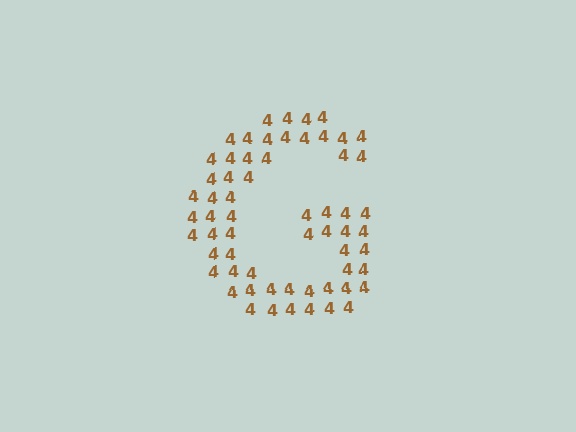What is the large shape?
The large shape is the letter G.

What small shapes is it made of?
It is made of small digit 4's.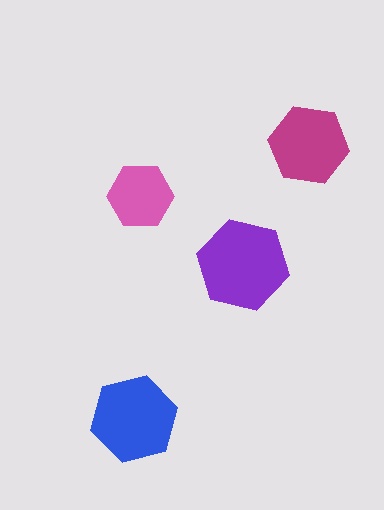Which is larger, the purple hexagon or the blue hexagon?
The purple one.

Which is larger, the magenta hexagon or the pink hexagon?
The magenta one.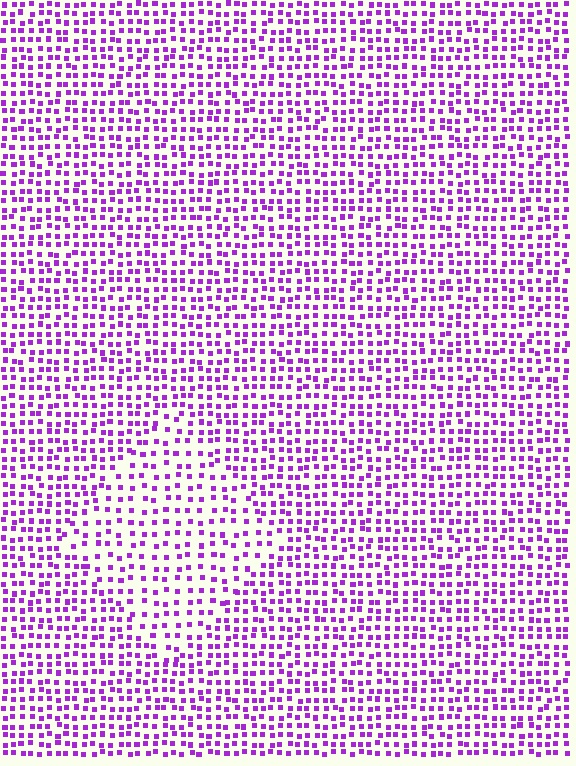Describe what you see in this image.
The image contains small purple elements arranged at two different densities. A diamond-shaped region is visible where the elements are less densely packed than the surrounding area.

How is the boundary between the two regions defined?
The boundary is defined by a change in element density (approximately 1.7x ratio). All elements are the same color, size, and shape.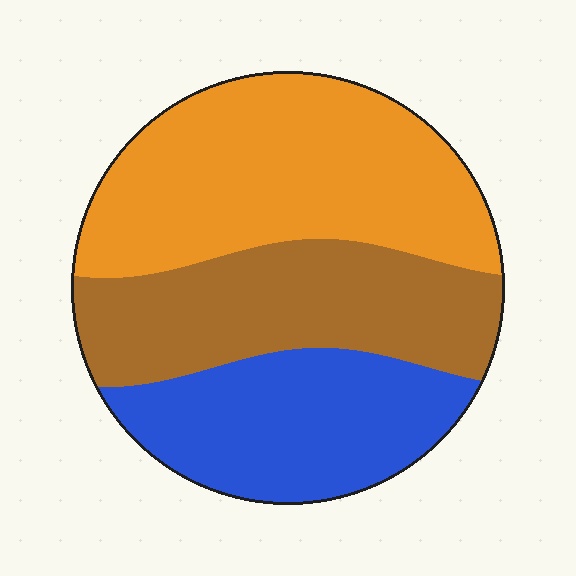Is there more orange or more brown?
Orange.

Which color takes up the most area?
Orange, at roughly 40%.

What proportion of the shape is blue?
Blue covers about 30% of the shape.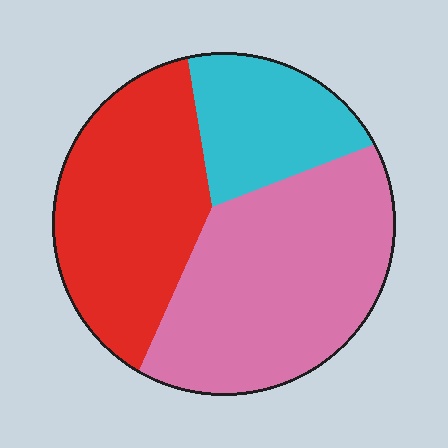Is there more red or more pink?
Pink.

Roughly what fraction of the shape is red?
Red takes up between a quarter and a half of the shape.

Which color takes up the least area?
Cyan, at roughly 20%.